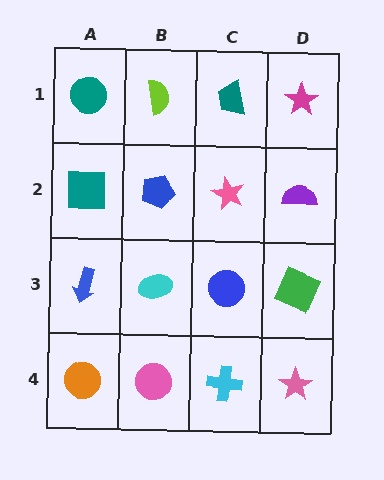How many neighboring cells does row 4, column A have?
2.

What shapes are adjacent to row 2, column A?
A teal circle (row 1, column A), a blue arrow (row 3, column A), a blue pentagon (row 2, column B).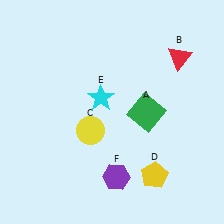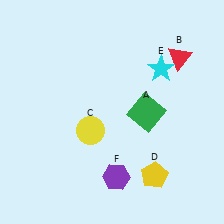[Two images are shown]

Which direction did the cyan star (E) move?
The cyan star (E) moved right.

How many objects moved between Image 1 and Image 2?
1 object moved between the two images.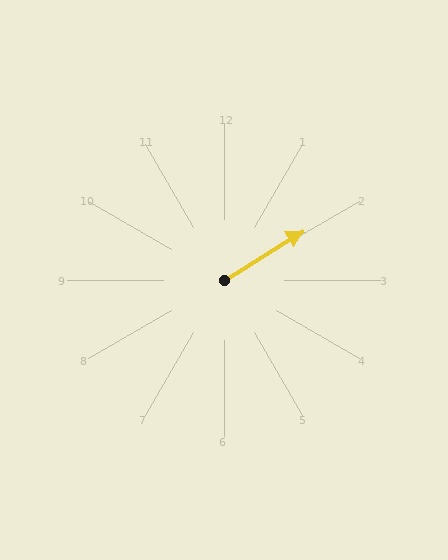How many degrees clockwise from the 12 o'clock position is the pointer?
Approximately 58 degrees.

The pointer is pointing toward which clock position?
Roughly 2 o'clock.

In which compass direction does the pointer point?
Northeast.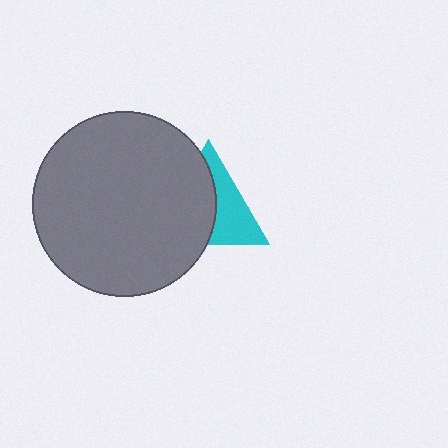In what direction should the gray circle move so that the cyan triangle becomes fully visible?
The gray circle should move left. That is the shortest direction to clear the overlap and leave the cyan triangle fully visible.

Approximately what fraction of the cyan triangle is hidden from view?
Roughly 55% of the cyan triangle is hidden behind the gray circle.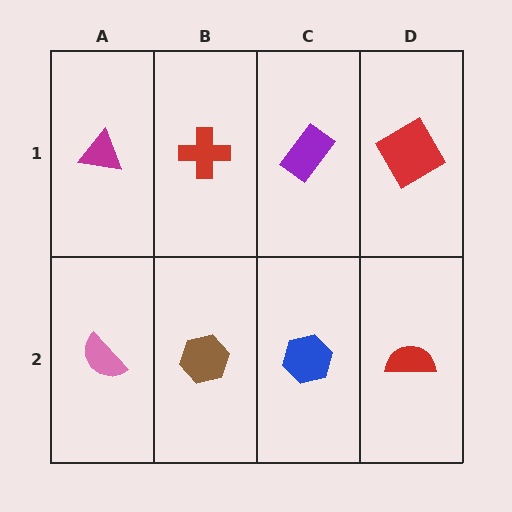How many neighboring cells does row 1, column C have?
3.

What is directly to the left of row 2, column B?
A pink semicircle.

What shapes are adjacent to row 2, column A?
A magenta triangle (row 1, column A), a brown hexagon (row 2, column B).